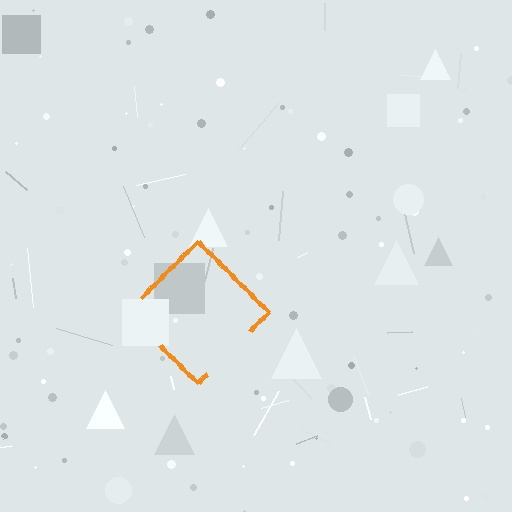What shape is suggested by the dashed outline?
The dashed outline suggests a diamond.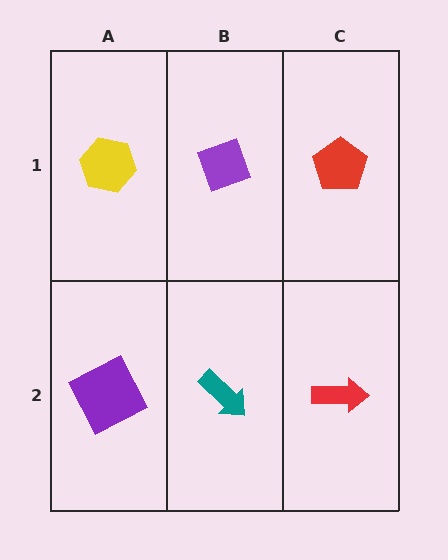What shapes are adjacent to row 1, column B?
A teal arrow (row 2, column B), a yellow hexagon (row 1, column A), a red pentagon (row 1, column C).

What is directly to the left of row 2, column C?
A teal arrow.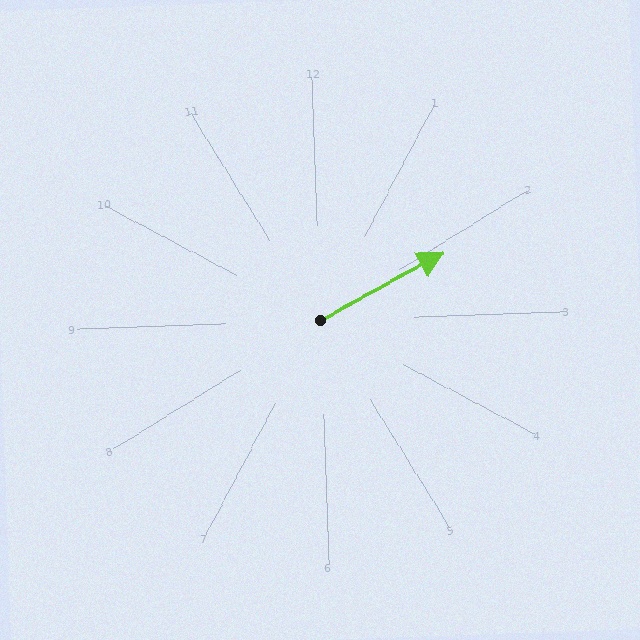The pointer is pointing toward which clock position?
Roughly 2 o'clock.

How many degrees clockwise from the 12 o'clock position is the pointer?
Approximately 63 degrees.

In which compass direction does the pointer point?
Northeast.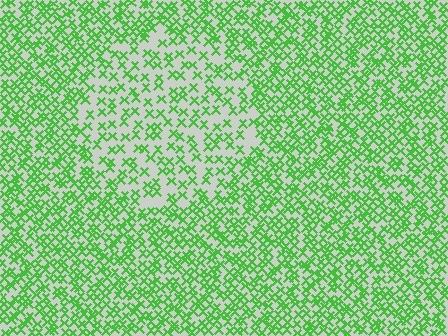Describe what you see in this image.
The image contains small green elements arranged at two different densities. A circle-shaped region is visible where the elements are less densely packed than the surrounding area.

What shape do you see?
I see a circle.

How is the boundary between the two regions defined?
The boundary is defined by a change in element density (approximately 1.9x ratio). All elements are the same color, size, and shape.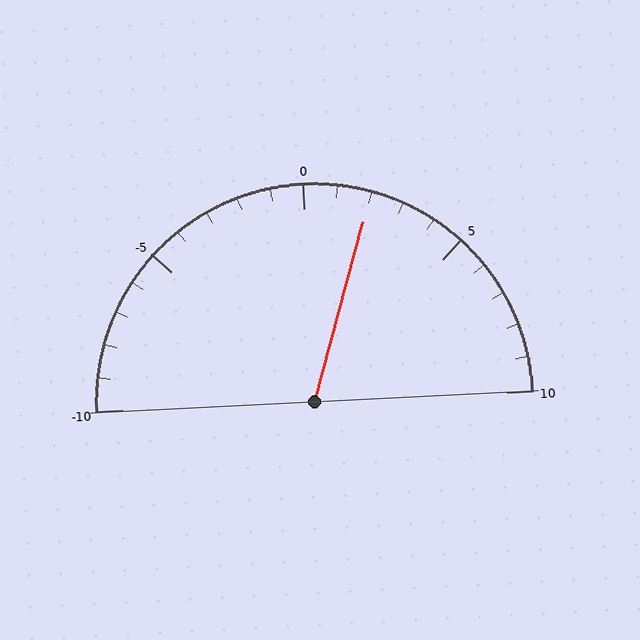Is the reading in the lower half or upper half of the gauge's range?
The reading is in the upper half of the range (-10 to 10).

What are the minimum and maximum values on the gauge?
The gauge ranges from -10 to 10.